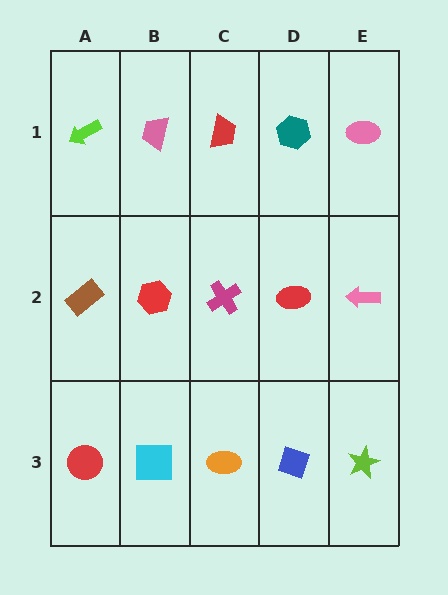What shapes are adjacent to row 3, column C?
A magenta cross (row 2, column C), a cyan square (row 3, column B), a blue diamond (row 3, column D).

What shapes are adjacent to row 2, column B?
A pink trapezoid (row 1, column B), a cyan square (row 3, column B), a brown rectangle (row 2, column A), a magenta cross (row 2, column C).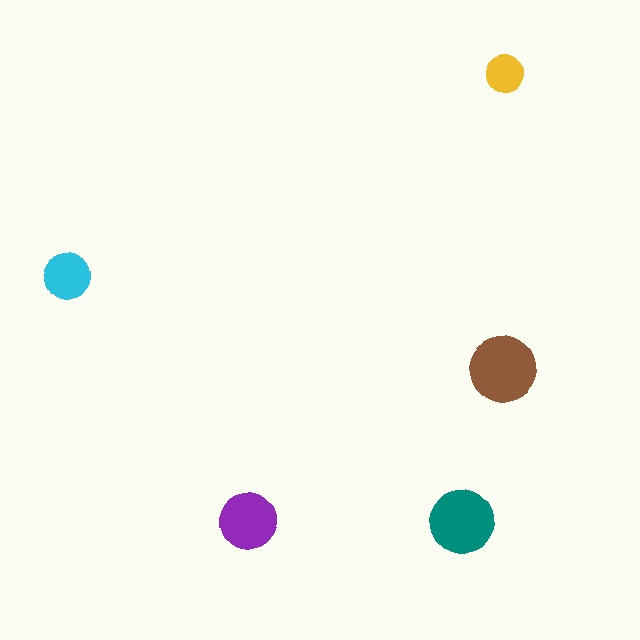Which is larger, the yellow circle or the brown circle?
The brown one.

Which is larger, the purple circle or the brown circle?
The brown one.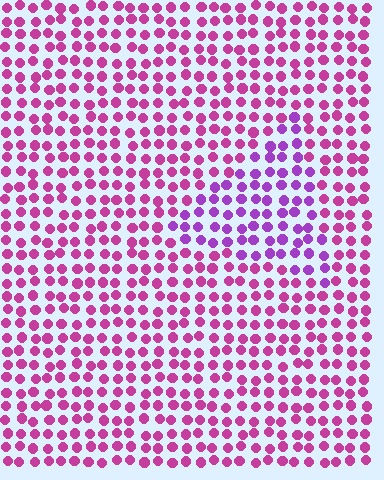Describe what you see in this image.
The image is filled with small magenta elements in a uniform arrangement. A triangle-shaped region is visible where the elements are tinted to a slightly different hue, forming a subtle color boundary.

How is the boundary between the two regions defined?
The boundary is defined purely by a slight shift in hue (about 34 degrees). Spacing, size, and orientation are identical on both sides.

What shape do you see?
I see a triangle.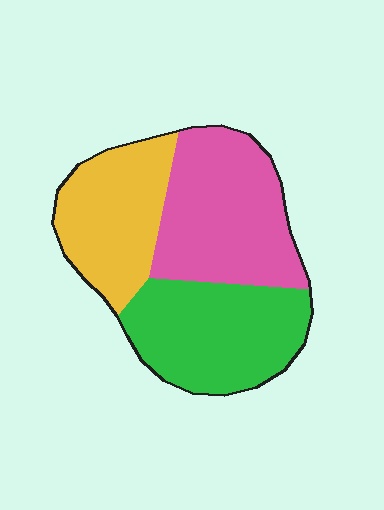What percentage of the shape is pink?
Pink covers around 35% of the shape.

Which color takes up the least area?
Yellow, at roughly 30%.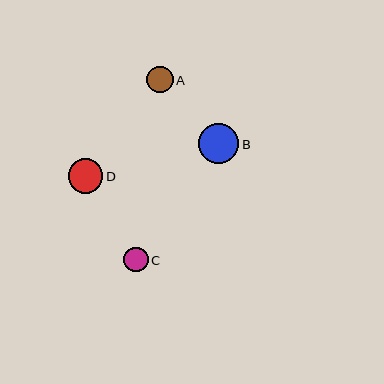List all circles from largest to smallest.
From largest to smallest: B, D, A, C.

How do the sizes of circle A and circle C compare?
Circle A and circle C are approximately the same size.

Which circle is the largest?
Circle B is the largest with a size of approximately 40 pixels.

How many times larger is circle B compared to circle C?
Circle B is approximately 1.7 times the size of circle C.